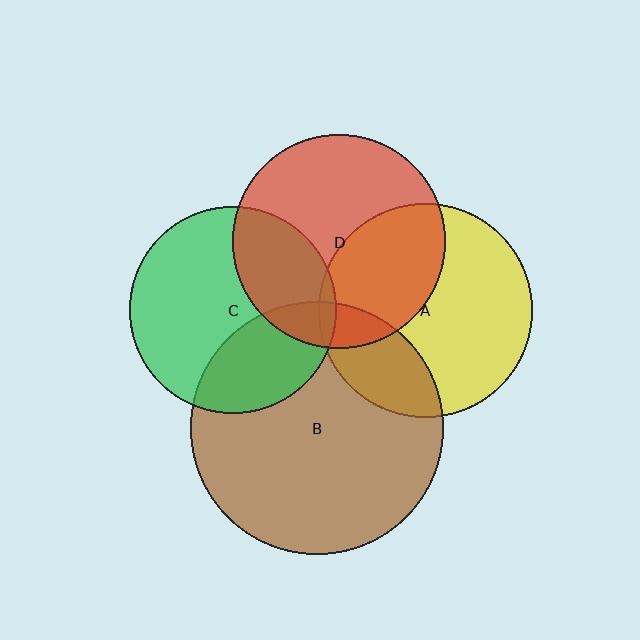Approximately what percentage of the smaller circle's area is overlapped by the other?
Approximately 25%.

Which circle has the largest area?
Circle B (brown).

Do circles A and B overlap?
Yes.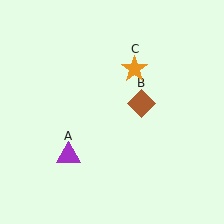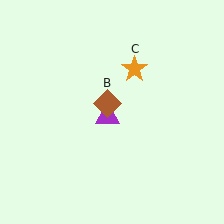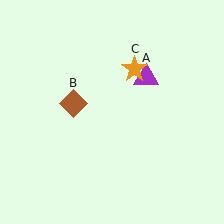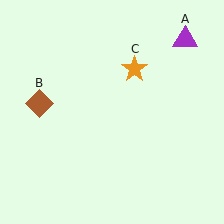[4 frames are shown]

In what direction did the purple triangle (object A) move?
The purple triangle (object A) moved up and to the right.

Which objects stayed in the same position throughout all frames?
Orange star (object C) remained stationary.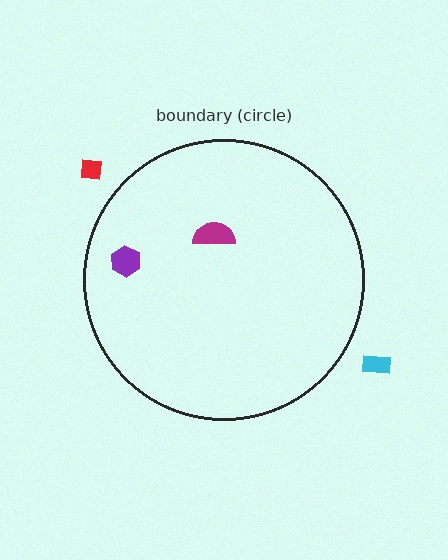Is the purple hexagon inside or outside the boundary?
Inside.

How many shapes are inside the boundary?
2 inside, 2 outside.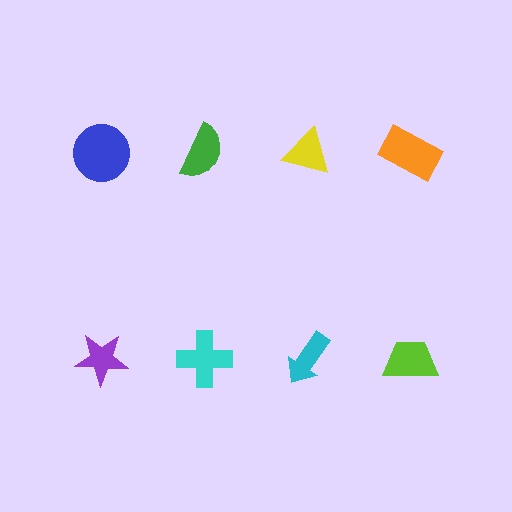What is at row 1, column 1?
A blue circle.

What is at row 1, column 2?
A green semicircle.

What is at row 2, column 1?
A purple star.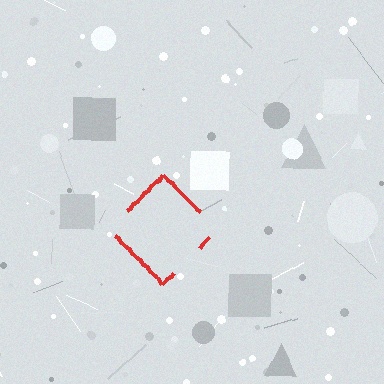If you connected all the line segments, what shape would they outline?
They would outline a diamond.